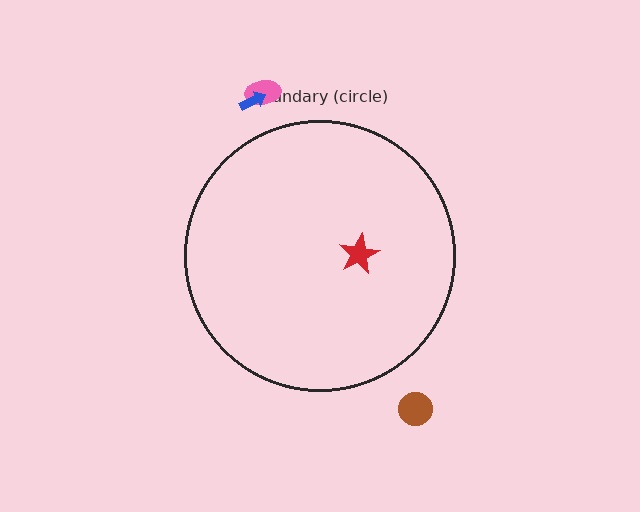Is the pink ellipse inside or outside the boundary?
Outside.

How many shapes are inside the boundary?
1 inside, 3 outside.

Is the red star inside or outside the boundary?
Inside.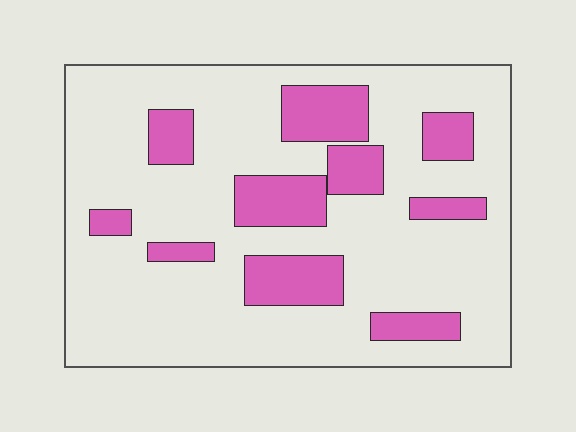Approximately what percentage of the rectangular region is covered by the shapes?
Approximately 20%.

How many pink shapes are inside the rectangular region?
10.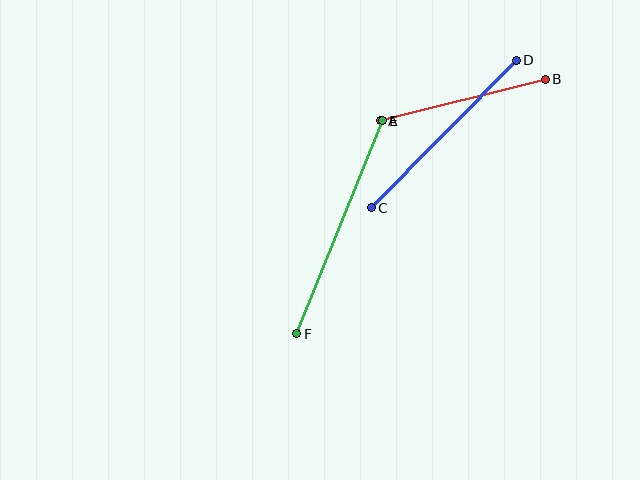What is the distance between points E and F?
The distance is approximately 229 pixels.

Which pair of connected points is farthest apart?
Points E and F are farthest apart.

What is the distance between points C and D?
The distance is approximately 207 pixels.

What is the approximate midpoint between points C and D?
The midpoint is at approximately (444, 134) pixels.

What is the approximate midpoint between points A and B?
The midpoint is at approximately (463, 100) pixels.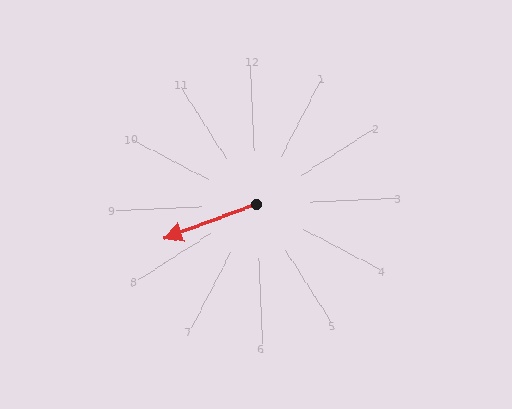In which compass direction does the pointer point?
West.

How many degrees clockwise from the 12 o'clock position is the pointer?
Approximately 252 degrees.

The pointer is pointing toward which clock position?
Roughly 8 o'clock.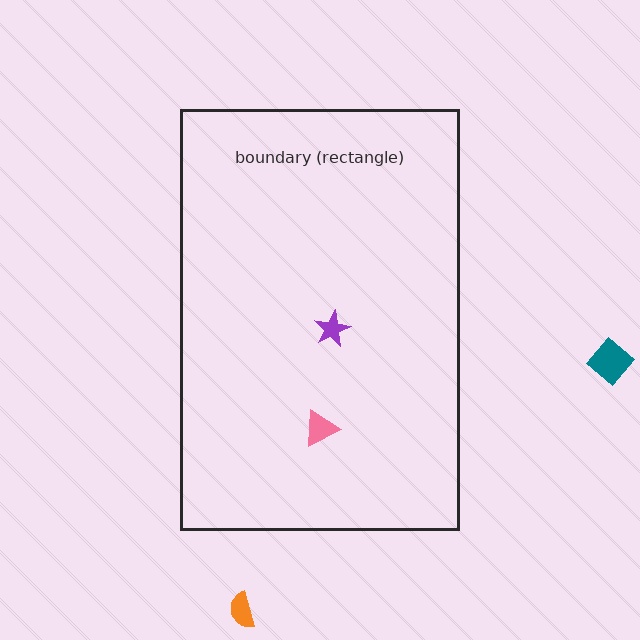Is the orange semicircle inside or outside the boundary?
Outside.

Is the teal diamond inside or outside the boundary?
Outside.